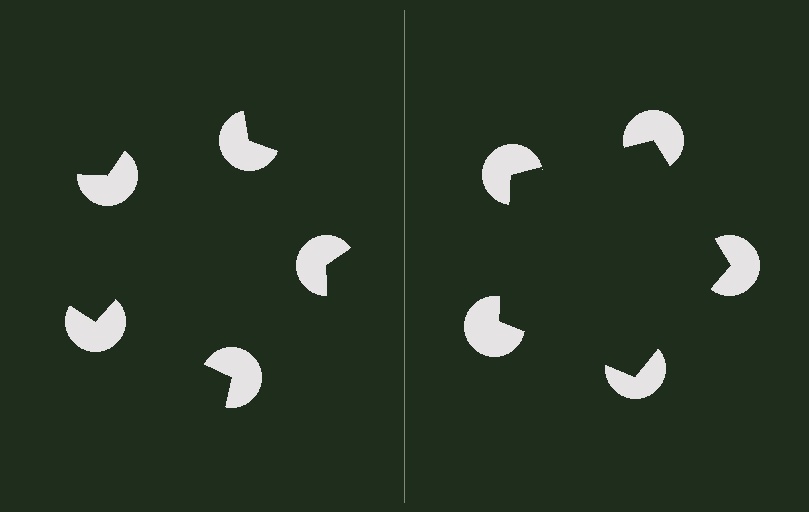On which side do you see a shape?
An illusory pentagon appears on the right side. On the left side the wedge cuts are rotated, so no coherent shape forms.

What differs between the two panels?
The pac-man discs are positioned identically on both sides; only the wedge orientations differ. On the right they align to a pentagon; on the left they are misaligned.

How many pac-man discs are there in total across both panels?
10 — 5 on each side.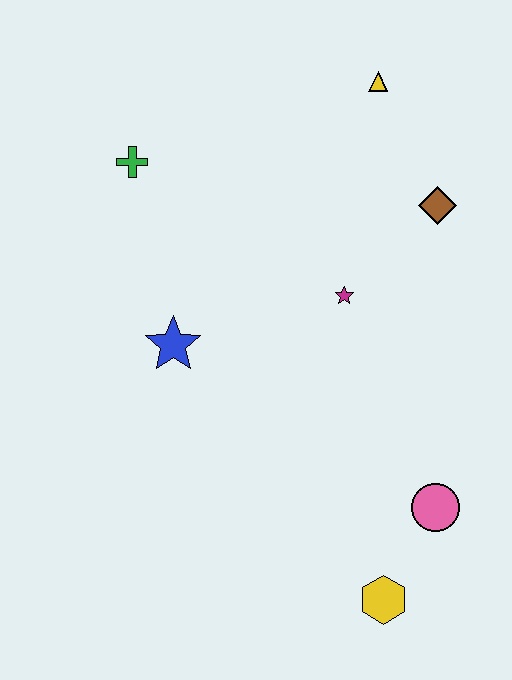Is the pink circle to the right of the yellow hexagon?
Yes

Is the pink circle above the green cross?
No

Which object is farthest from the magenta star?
The yellow hexagon is farthest from the magenta star.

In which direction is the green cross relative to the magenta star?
The green cross is to the left of the magenta star.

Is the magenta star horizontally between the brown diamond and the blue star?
Yes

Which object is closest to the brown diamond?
The magenta star is closest to the brown diamond.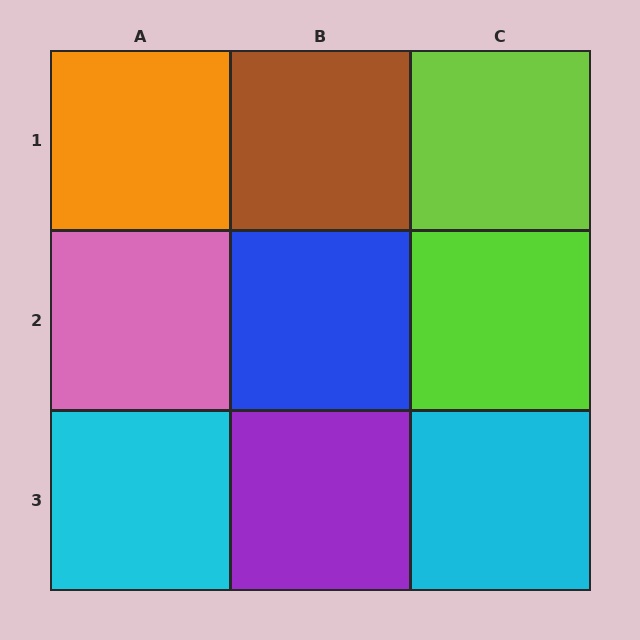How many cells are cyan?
2 cells are cyan.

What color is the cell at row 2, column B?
Blue.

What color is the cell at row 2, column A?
Pink.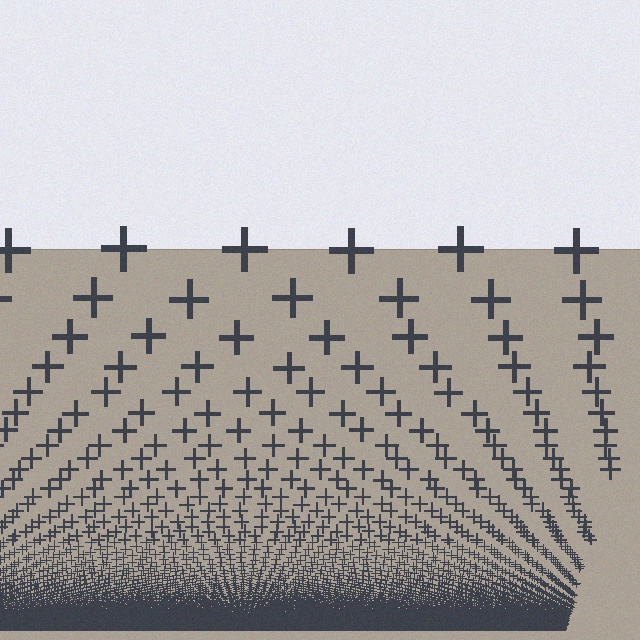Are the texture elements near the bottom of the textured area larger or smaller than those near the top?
Smaller. The gradient is inverted — elements near the bottom are smaller and denser.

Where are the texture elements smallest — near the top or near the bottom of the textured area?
Near the bottom.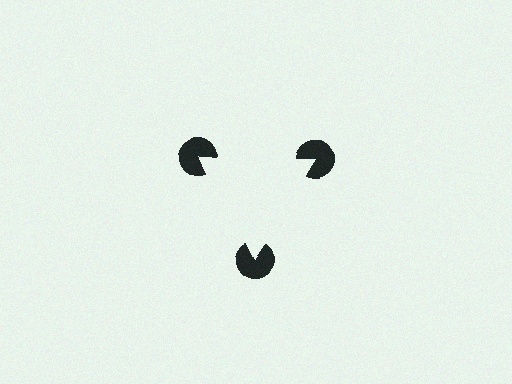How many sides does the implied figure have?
3 sides.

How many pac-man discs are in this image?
There are 3 — one at each vertex of the illusory triangle.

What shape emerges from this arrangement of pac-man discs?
An illusory triangle — its edges are inferred from the aligned wedge cuts in the pac-man discs, not physically drawn.